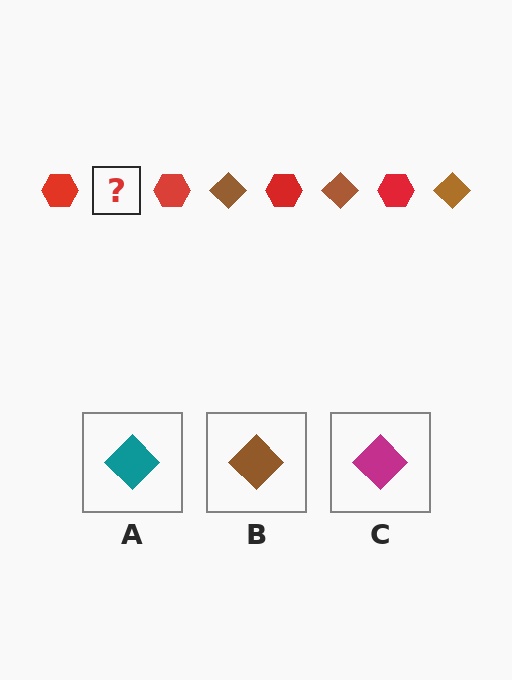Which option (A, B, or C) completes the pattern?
B.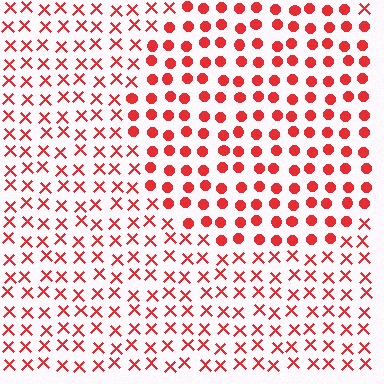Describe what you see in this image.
The image is filled with small red elements arranged in a uniform grid. A circle-shaped region contains circles, while the surrounding area contains X marks. The boundary is defined purely by the change in element shape.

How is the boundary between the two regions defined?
The boundary is defined by a change in element shape: circles inside vs. X marks outside. All elements share the same color and spacing.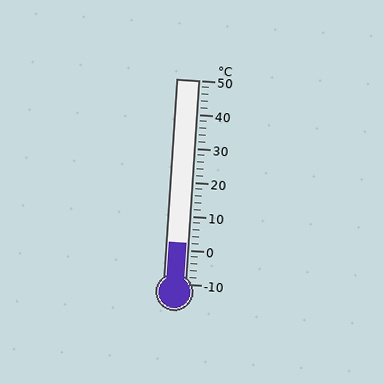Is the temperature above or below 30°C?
The temperature is below 30°C.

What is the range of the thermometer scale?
The thermometer scale ranges from -10°C to 50°C.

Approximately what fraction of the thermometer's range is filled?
The thermometer is filled to approximately 20% of its range.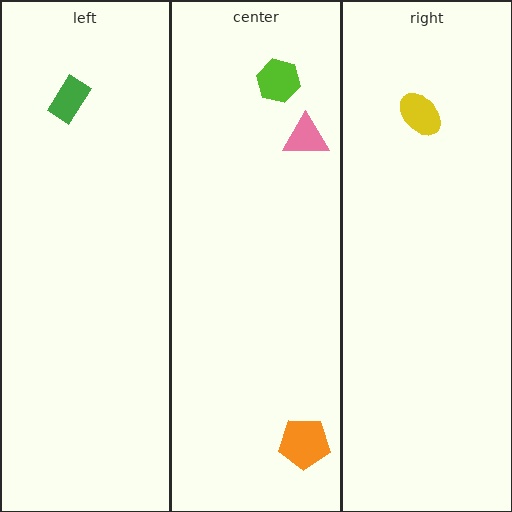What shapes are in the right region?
The yellow ellipse.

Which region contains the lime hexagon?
The center region.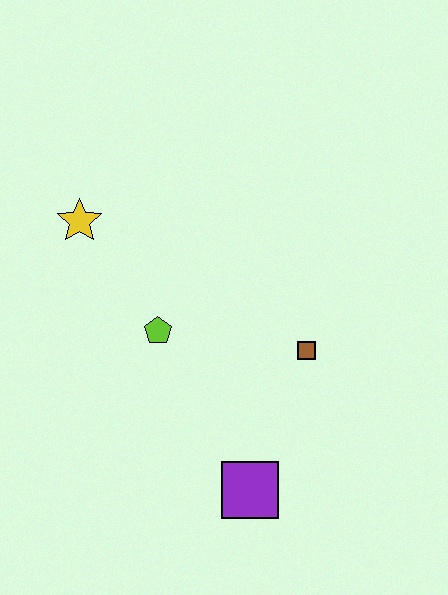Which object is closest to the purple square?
The brown square is closest to the purple square.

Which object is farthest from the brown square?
The yellow star is farthest from the brown square.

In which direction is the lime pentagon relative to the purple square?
The lime pentagon is above the purple square.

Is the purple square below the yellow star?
Yes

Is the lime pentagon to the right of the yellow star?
Yes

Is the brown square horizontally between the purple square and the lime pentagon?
No